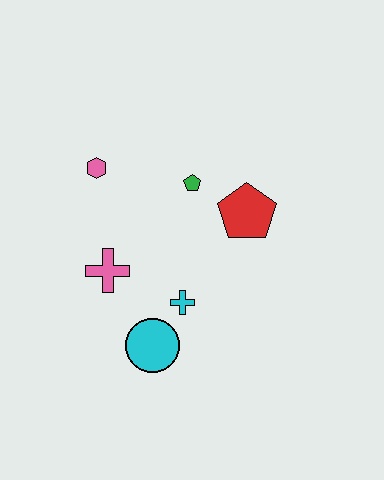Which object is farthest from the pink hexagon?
The cyan circle is farthest from the pink hexagon.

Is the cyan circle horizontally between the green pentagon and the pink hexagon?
Yes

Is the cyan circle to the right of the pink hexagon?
Yes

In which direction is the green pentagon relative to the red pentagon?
The green pentagon is to the left of the red pentagon.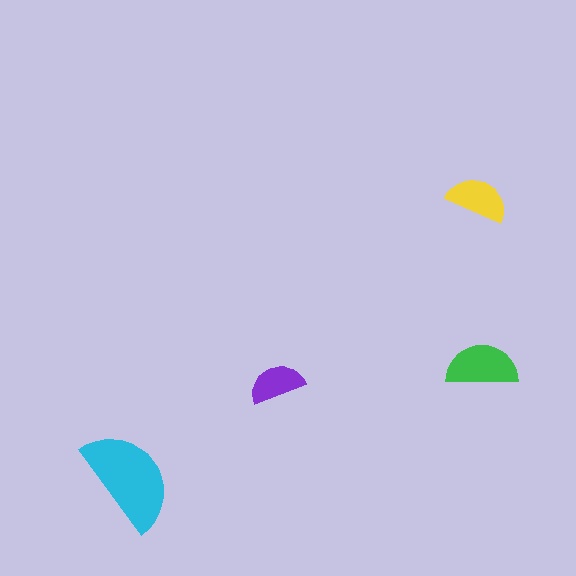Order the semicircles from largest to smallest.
the cyan one, the green one, the yellow one, the purple one.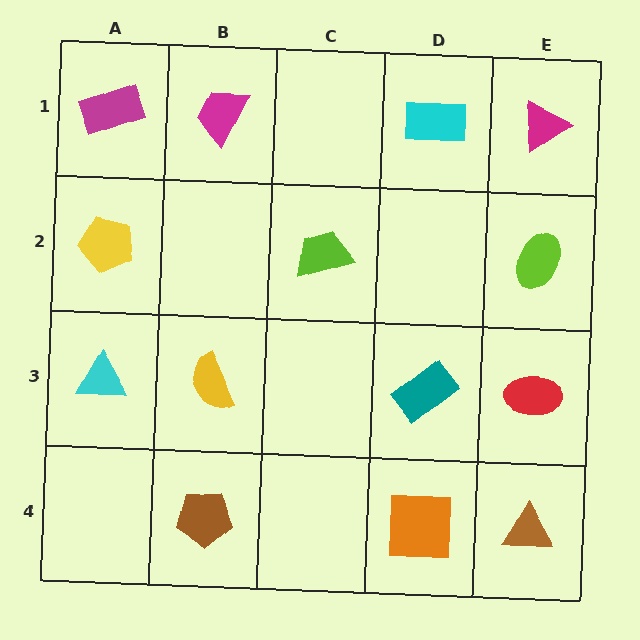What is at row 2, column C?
A lime trapezoid.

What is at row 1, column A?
A magenta rectangle.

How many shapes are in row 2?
3 shapes.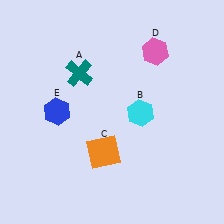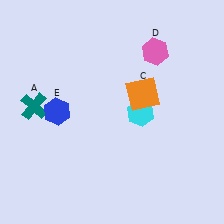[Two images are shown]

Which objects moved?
The objects that moved are: the teal cross (A), the orange square (C).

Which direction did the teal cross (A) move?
The teal cross (A) moved left.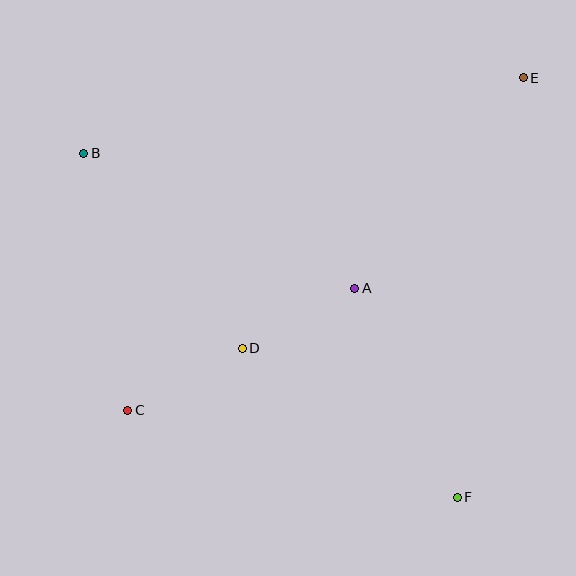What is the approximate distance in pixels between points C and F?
The distance between C and F is approximately 341 pixels.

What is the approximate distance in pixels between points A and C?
The distance between A and C is approximately 258 pixels.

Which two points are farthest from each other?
Points C and E are farthest from each other.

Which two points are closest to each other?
Points A and D are closest to each other.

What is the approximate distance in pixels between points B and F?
The distance between B and F is approximately 508 pixels.